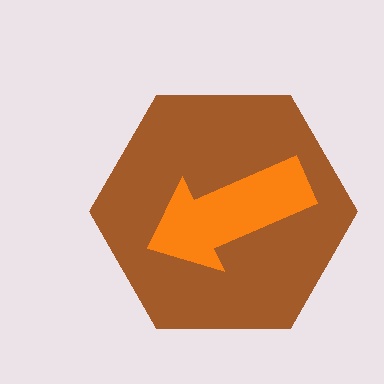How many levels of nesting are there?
2.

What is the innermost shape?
The orange arrow.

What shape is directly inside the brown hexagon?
The orange arrow.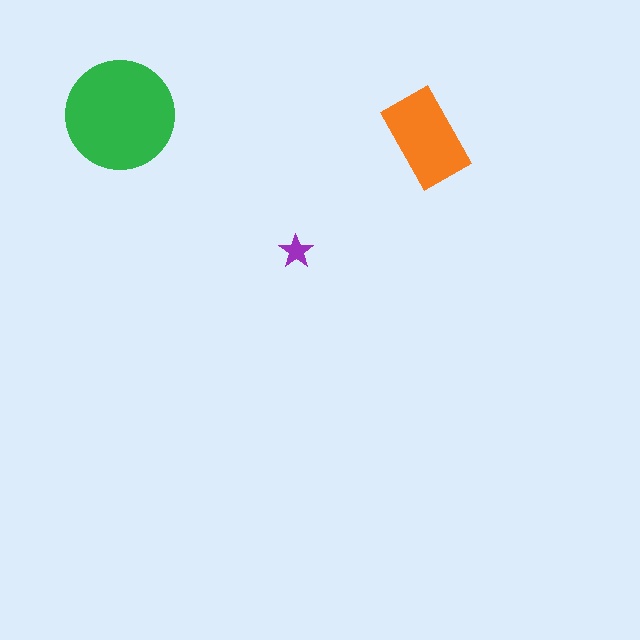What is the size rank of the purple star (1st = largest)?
3rd.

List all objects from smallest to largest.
The purple star, the orange rectangle, the green circle.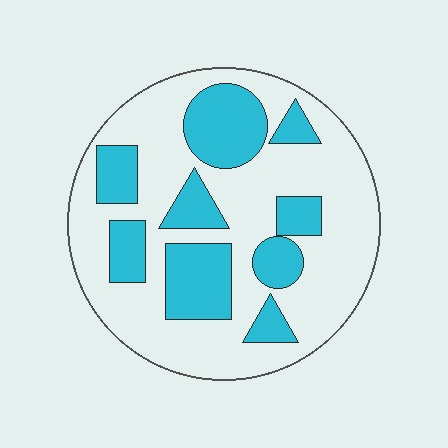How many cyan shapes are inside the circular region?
9.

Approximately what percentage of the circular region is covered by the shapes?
Approximately 30%.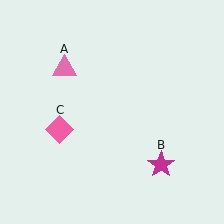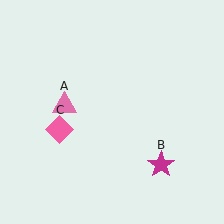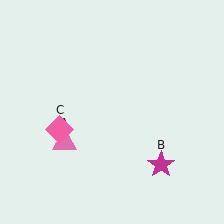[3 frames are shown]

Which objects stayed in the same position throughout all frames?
Magenta star (object B) and pink diamond (object C) remained stationary.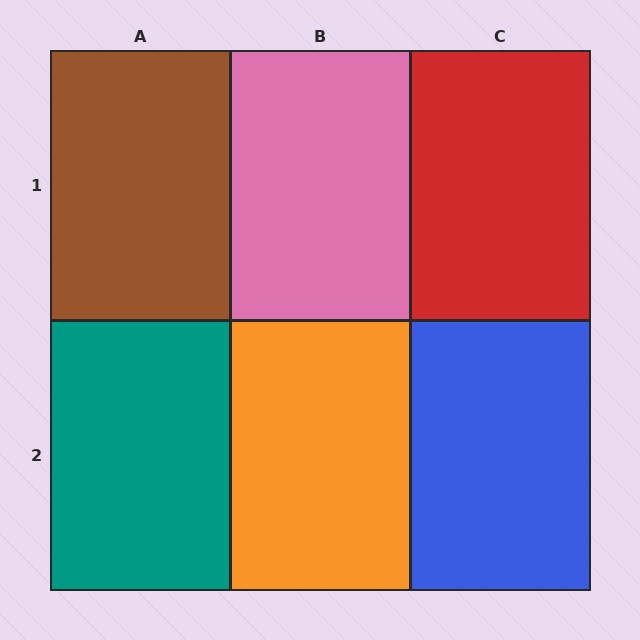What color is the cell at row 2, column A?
Teal.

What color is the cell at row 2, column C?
Blue.